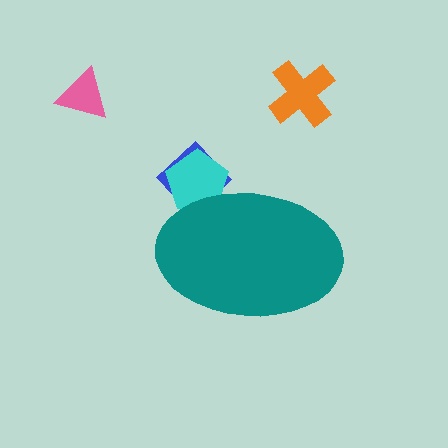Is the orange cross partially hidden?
No, the orange cross is fully visible.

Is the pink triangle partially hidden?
No, the pink triangle is fully visible.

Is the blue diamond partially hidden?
Yes, the blue diamond is partially hidden behind the teal ellipse.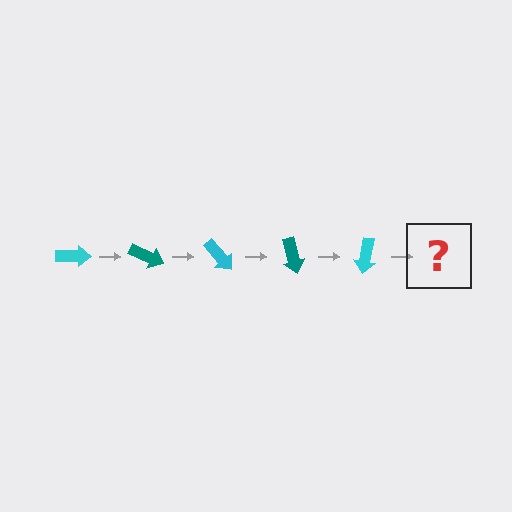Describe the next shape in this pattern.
It should be a teal arrow, rotated 125 degrees from the start.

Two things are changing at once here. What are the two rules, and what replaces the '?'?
The two rules are that it rotates 25 degrees each step and the color cycles through cyan and teal. The '?' should be a teal arrow, rotated 125 degrees from the start.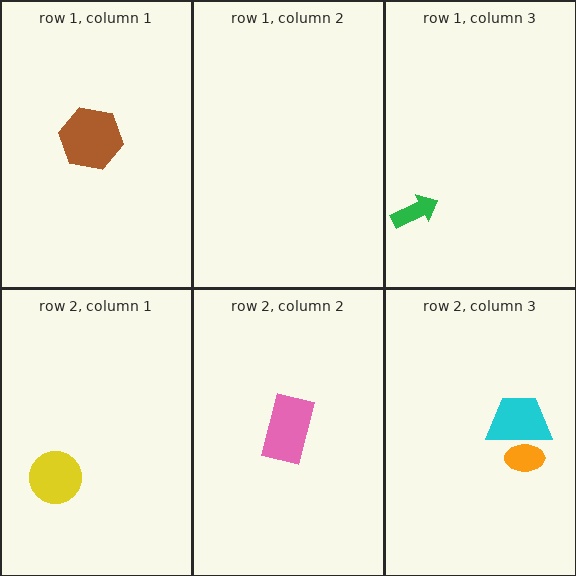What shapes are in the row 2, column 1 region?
The yellow circle.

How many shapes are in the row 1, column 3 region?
1.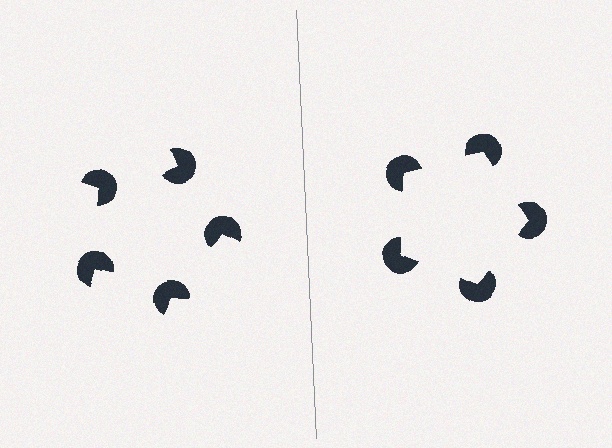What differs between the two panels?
The pac-man discs are positioned identically on both sides; only the wedge orientations differ. On the right they align to a pentagon; on the left they are misaligned.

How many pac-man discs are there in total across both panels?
10 — 5 on each side.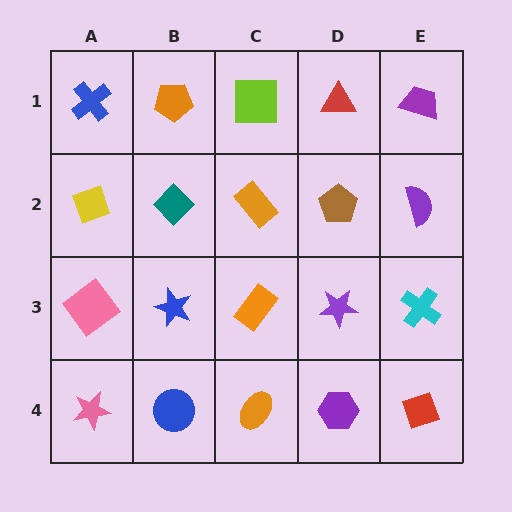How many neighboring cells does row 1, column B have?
3.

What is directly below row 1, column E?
A purple semicircle.